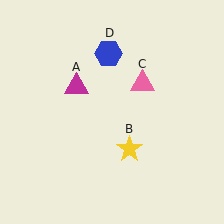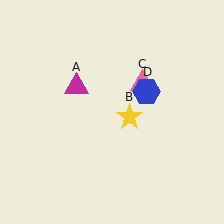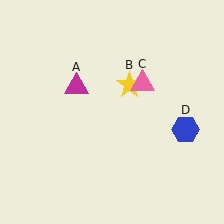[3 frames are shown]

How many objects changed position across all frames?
2 objects changed position: yellow star (object B), blue hexagon (object D).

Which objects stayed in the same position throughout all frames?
Magenta triangle (object A) and pink triangle (object C) remained stationary.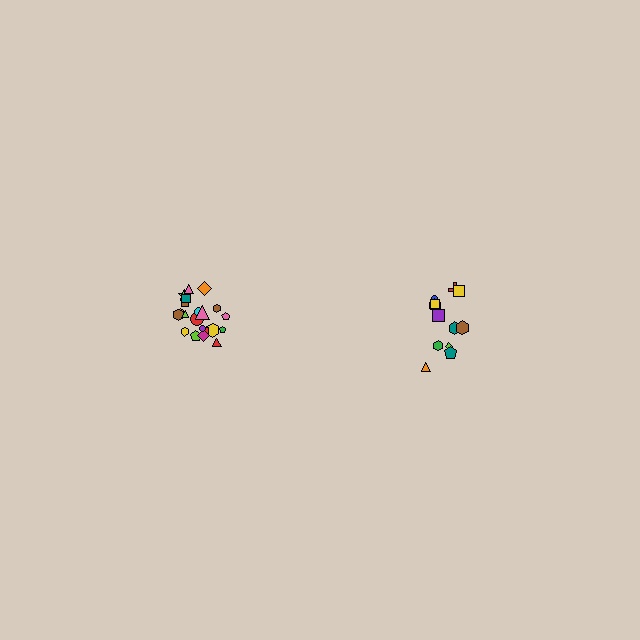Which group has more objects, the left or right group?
The left group.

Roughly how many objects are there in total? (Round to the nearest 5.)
Roughly 35 objects in total.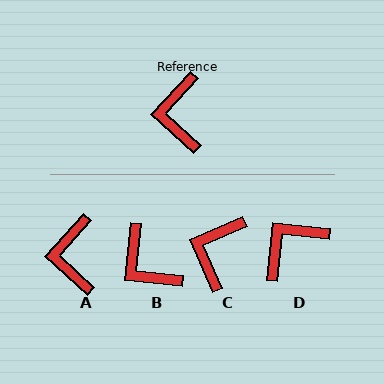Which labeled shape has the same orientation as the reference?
A.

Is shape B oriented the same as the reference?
No, it is off by about 37 degrees.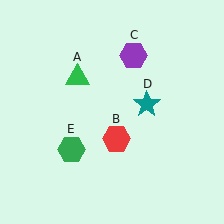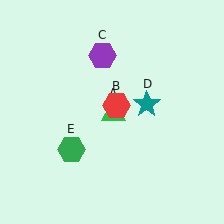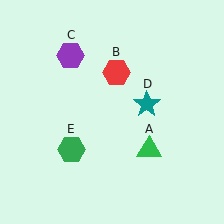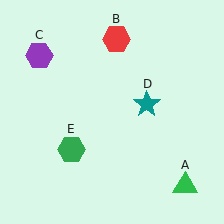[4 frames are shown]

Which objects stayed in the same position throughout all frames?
Teal star (object D) and green hexagon (object E) remained stationary.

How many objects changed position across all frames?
3 objects changed position: green triangle (object A), red hexagon (object B), purple hexagon (object C).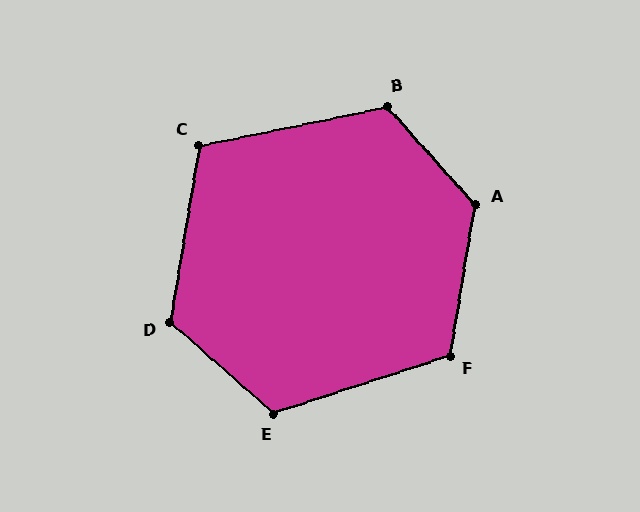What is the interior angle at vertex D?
Approximately 122 degrees (obtuse).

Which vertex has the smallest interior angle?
C, at approximately 111 degrees.